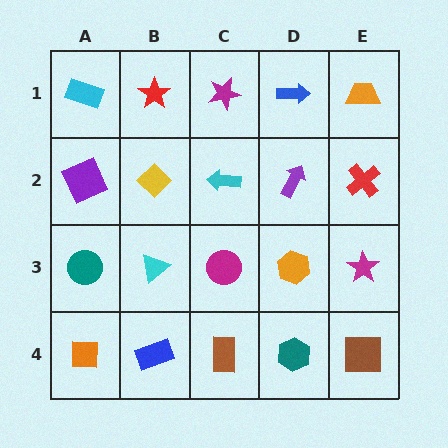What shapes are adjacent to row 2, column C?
A magenta star (row 1, column C), a magenta circle (row 3, column C), a yellow diamond (row 2, column B), a purple arrow (row 2, column D).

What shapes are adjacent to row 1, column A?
A purple square (row 2, column A), a red star (row 1, column B).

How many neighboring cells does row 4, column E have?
2.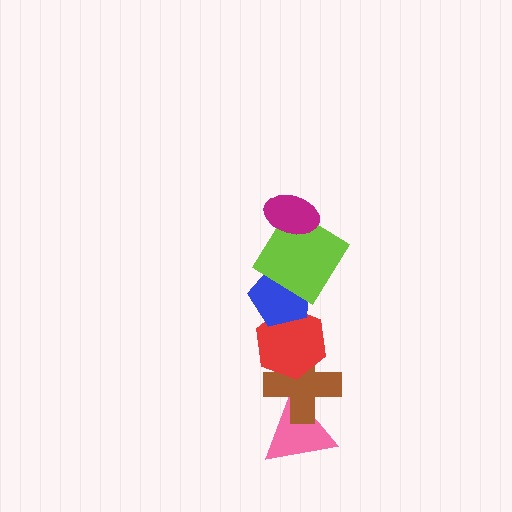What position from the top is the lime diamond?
The lime diamond is 2nd from the top.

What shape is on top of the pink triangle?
The brown cross is on top of the pink triangle.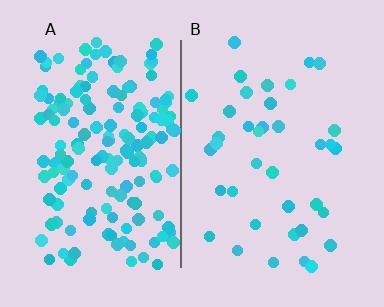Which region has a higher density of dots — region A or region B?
A (the left).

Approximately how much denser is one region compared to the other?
Approximately 4.3× — region A over region B.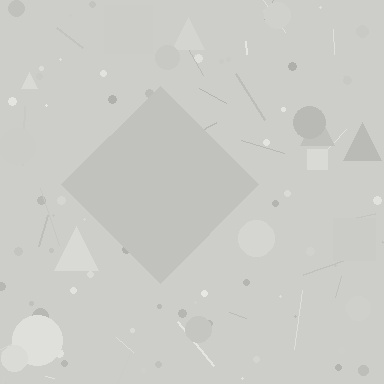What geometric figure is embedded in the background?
A diamond is embedded in the background.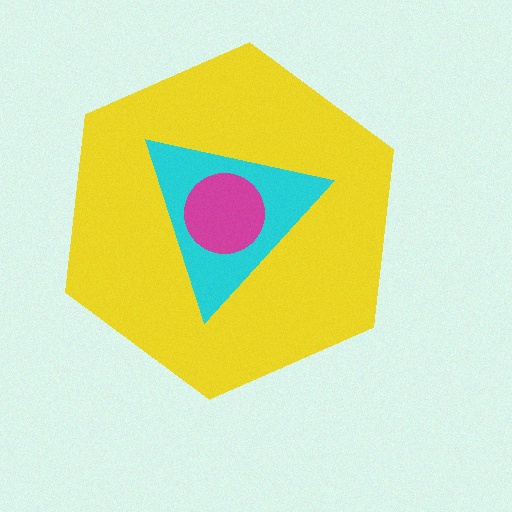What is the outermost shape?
The yellow hexagon.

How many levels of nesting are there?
3.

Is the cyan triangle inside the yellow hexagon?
Yes.